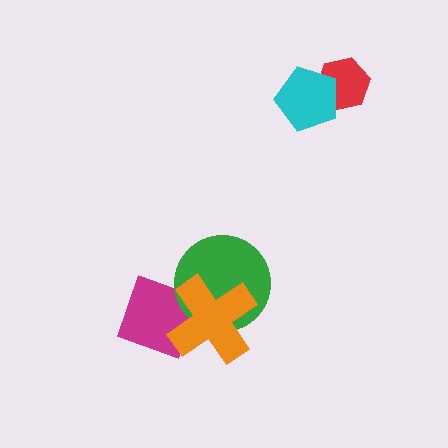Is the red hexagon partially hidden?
Yes, it is partially covered by another shape.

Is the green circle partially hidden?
Yes, it is partially covered by another shape.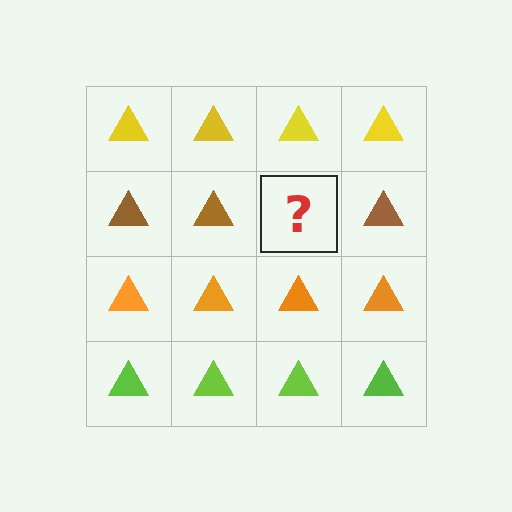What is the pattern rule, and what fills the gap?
The rule is that each row has a consistent color. The gap should be filled with a brown triangle.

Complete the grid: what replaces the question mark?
The question mark should be replaced with a brown triangle.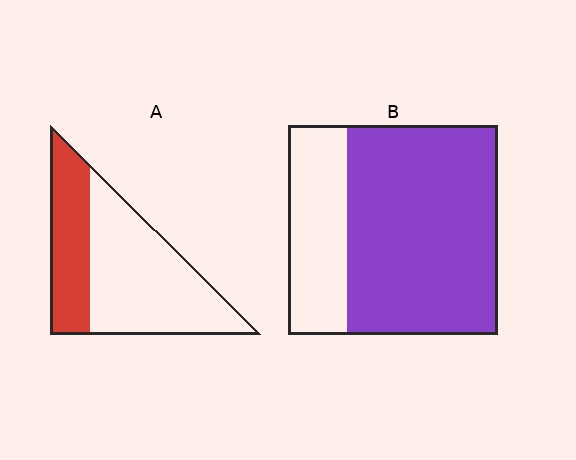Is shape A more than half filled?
No.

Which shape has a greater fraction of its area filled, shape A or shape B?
Shape B.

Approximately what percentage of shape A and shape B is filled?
A is approximately 35% and B is approximately 70%.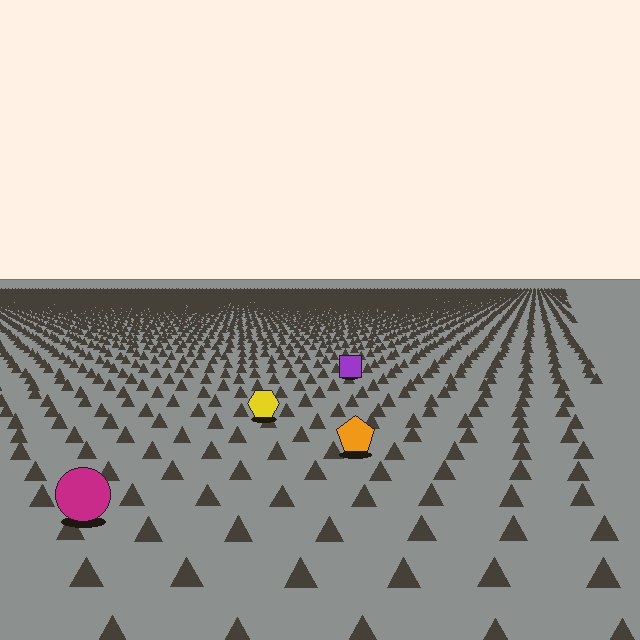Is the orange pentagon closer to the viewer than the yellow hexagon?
Yes. The orange pentagon is closer — you can tell from the texture gradient: the ground texture is coarser near it.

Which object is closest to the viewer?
The magenta circle is closest. The texture marks near it are larger and more spread out.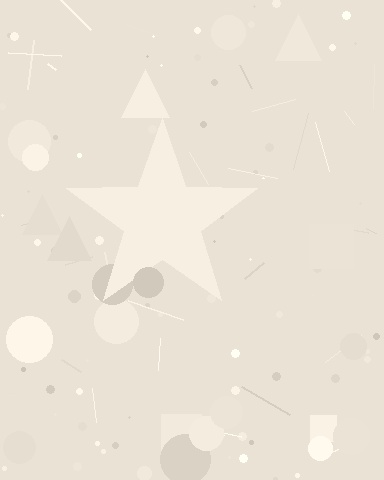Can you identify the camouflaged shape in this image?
The camouflaged shape is a star.